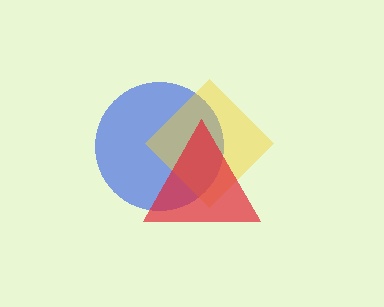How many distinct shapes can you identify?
There are 3 distinct shapes: a blue circle, a yellow diamond, a red triangle.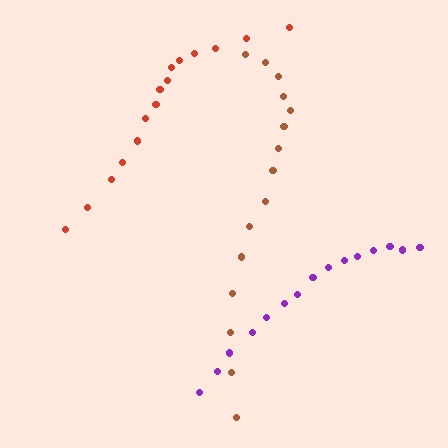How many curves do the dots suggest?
There are 3 distinct paths.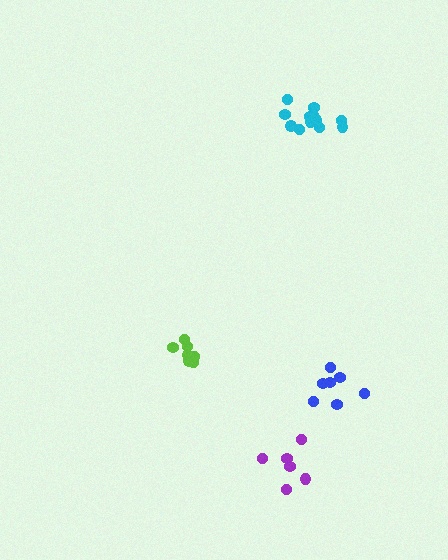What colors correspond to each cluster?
The clusters are colored: purple, lime, cyan, blue.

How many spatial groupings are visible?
There are 4 spatial groupings.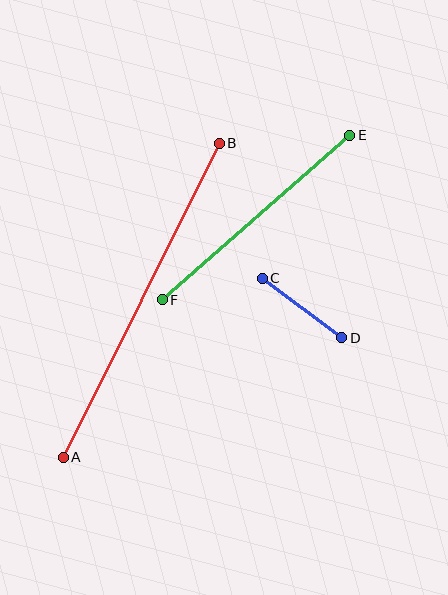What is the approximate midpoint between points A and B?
The midpoint is at approximately (141, 300) pixels.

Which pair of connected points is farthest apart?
Points A and B are farthest apart.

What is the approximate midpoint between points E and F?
The midpoint is at approximately (256, 218) pixels.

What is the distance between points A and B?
The distance is approximately 350 pixels.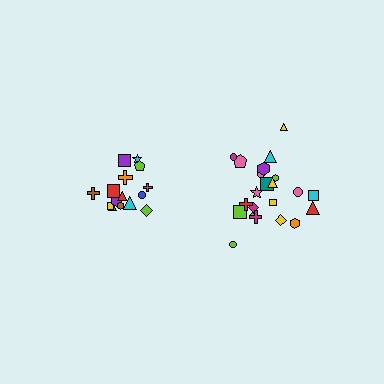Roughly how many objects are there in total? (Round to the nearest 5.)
Roughly 35 objects in total.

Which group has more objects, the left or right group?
The right group.